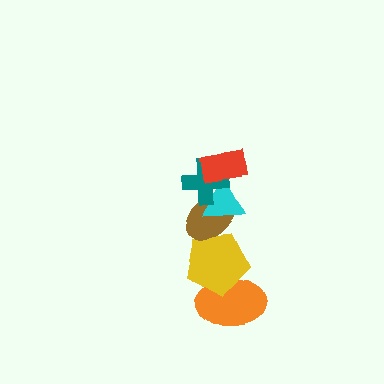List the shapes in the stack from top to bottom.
From top to bottom: the red rectangle, the teal cross, the cyan triangle, the brown ellipse, the yellow pentagon, the orange ellipse.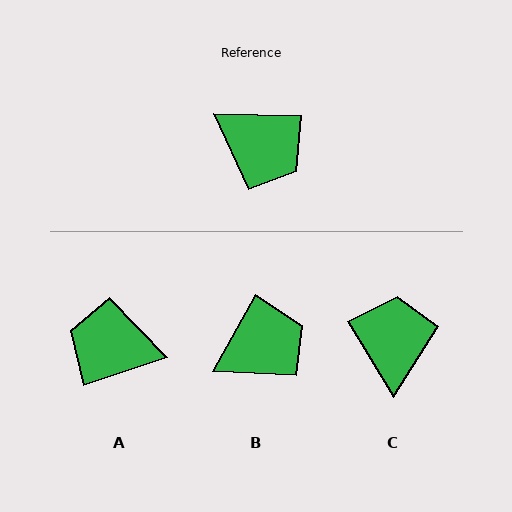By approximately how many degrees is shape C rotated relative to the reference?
Approximately 123 degrees counter-clockwise.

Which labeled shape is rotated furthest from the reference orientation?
A, about 161 degrees away.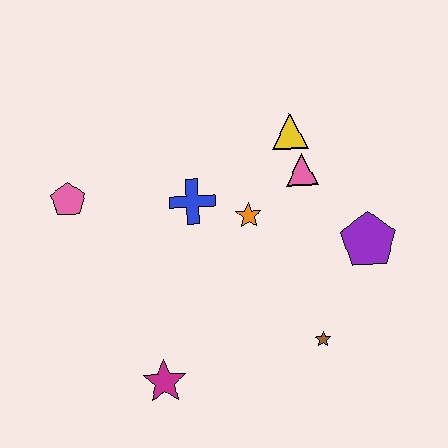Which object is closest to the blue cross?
The orange star is closest to the blue cross.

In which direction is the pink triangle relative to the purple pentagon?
The pink triangle is above the purple pentagon.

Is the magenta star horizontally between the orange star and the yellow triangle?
No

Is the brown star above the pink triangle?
No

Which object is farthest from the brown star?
The pink pentagon is farthest from the brown star.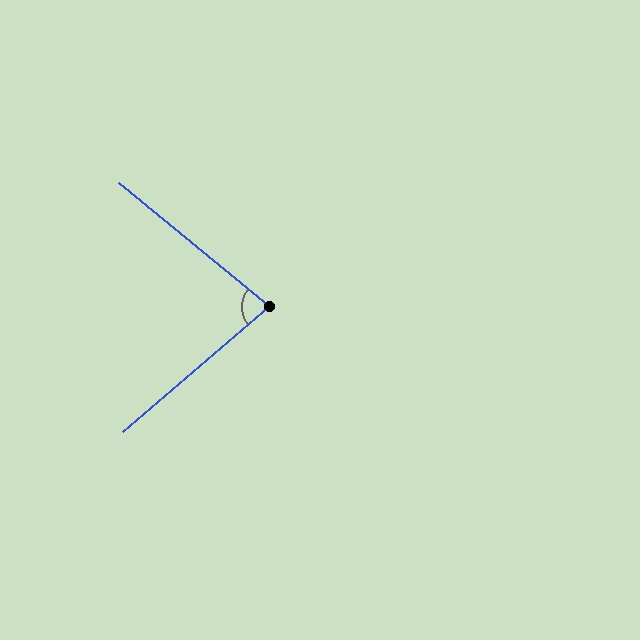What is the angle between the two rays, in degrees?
Approximately 80 degrees.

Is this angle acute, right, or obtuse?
It is acute.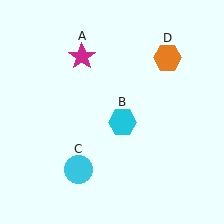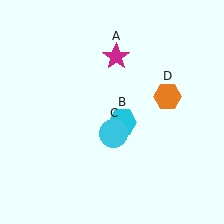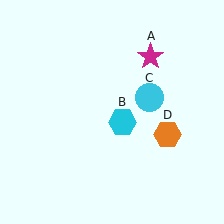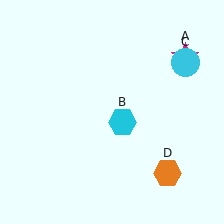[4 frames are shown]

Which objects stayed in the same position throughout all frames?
Cyan hexagon (object B) remained stationary.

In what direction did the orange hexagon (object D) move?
The orange hexagon (object D) moved down.